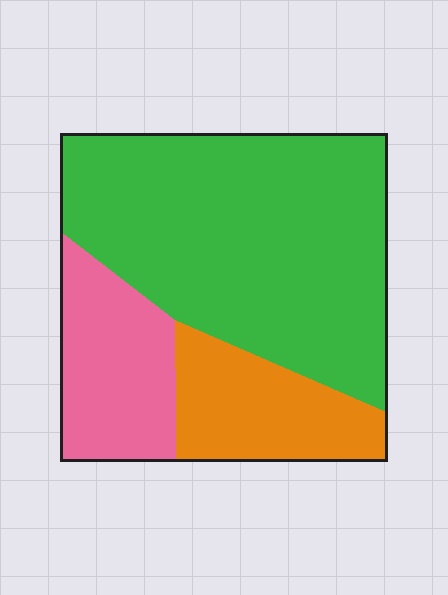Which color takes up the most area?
Green, at roughly 60%.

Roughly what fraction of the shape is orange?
Orange takes up about one fifth (1/5) of the shape.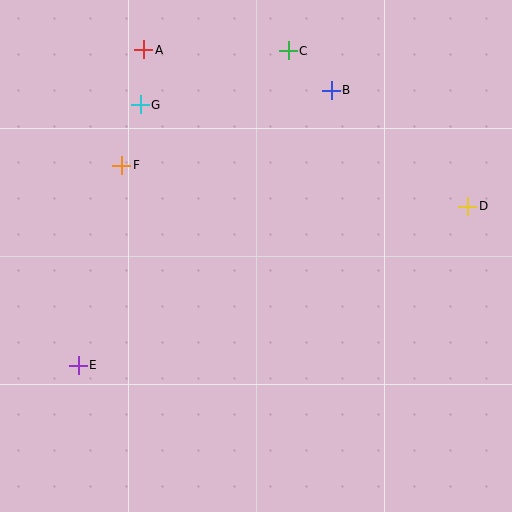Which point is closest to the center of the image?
Point F at (122, 165) is closest to the center.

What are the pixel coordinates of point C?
Point C is at (288, 51).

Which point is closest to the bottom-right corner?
Point D is closest to the bottom-right corner.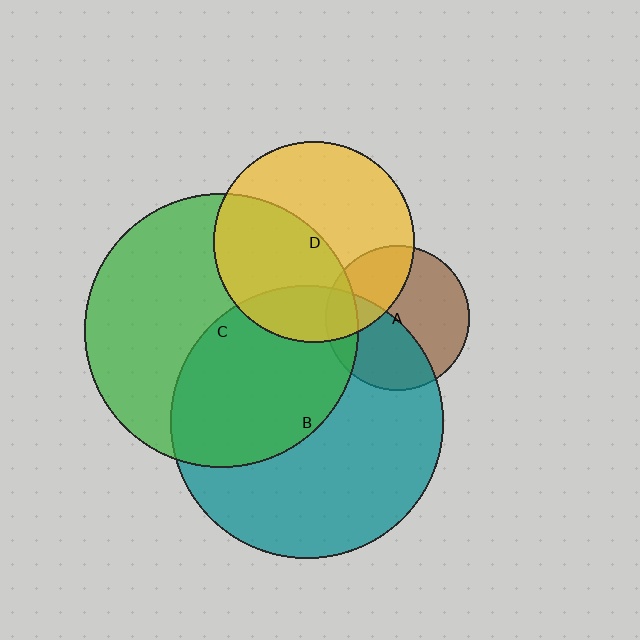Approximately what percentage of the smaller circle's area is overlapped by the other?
Approximately 45%.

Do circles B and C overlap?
Yes.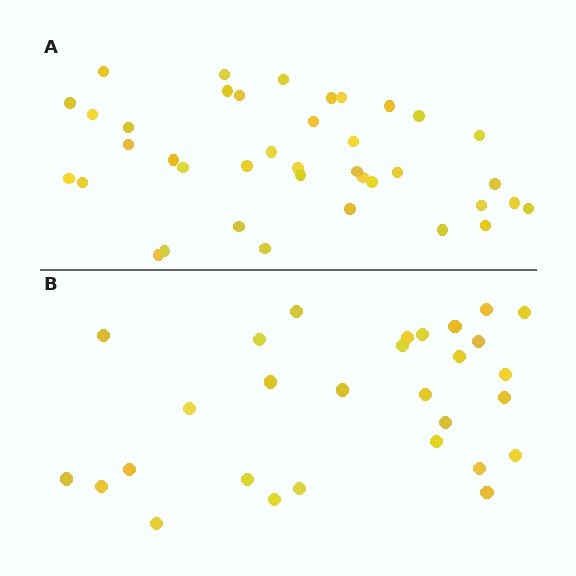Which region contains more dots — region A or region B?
Region A (the top region) has more dots.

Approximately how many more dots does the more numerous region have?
Region A has roughly 10 or so more dots than region B.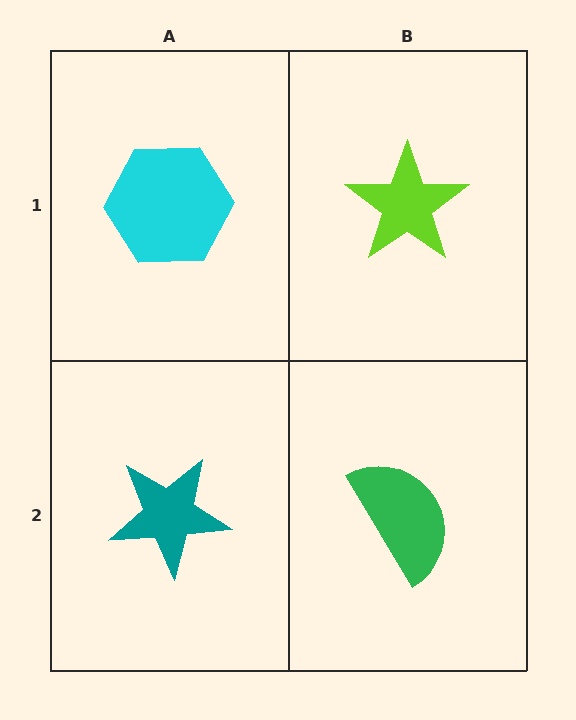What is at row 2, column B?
A green semicircle.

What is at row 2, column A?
A teal star.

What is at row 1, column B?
A lime star.